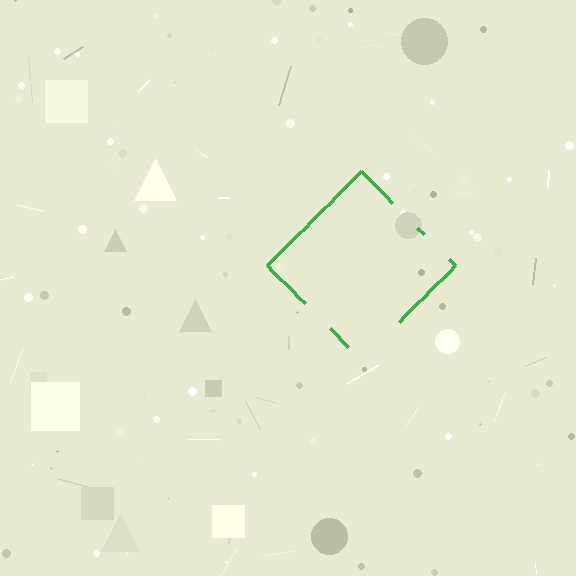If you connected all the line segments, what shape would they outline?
They would outline a diamond.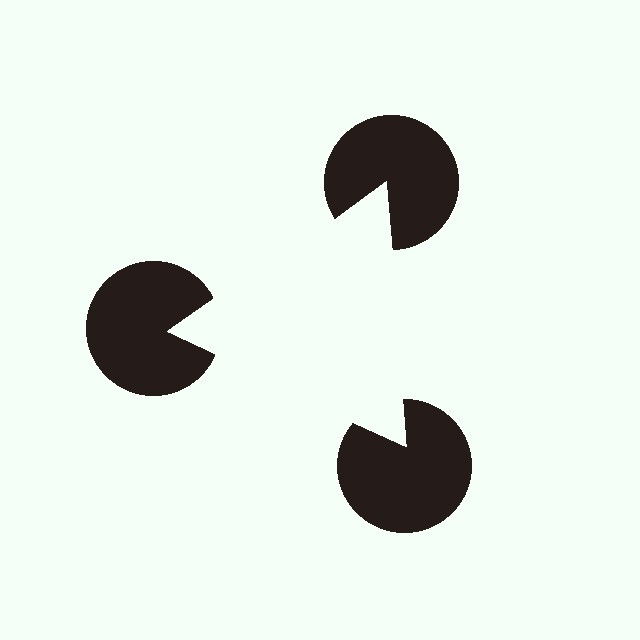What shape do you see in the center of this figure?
An illusory triangle — its edges are inferred from the aligned wedge cuts in the pac-man discs, not physically drawn.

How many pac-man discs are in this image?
There are 3 — one at each vertex of the illusory triangle.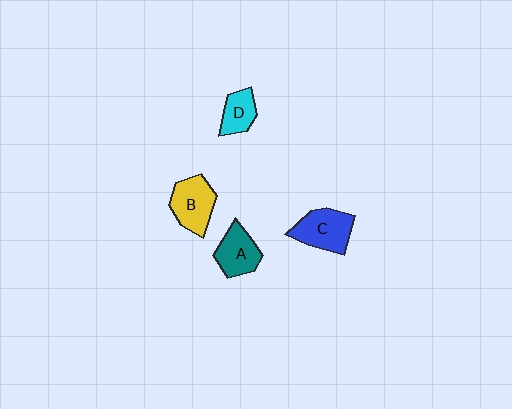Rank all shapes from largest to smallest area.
From largest to smallest: C (blue), B (yellow), A (teal), D (cyan).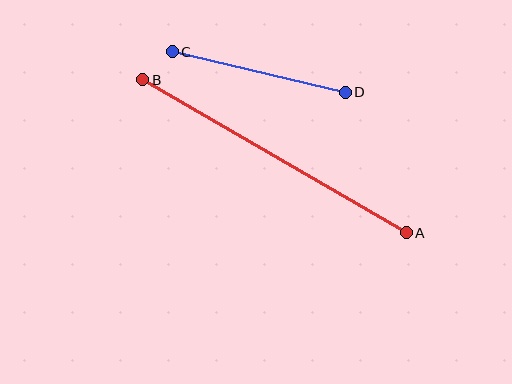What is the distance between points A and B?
The distance is approximately 304 pixels.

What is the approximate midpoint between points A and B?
The midpoint is at approximately (275, 156) pixels.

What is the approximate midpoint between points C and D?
The midpoint is at approximately (259, 72) pixels.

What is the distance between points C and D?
The distance is approximately 178 pixels.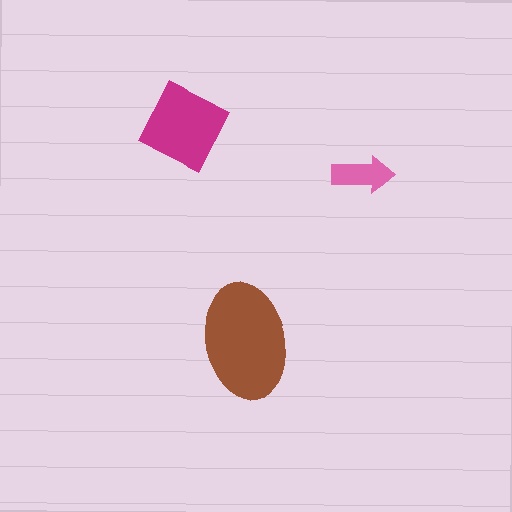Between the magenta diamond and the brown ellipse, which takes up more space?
The brown ellipse.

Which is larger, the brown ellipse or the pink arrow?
The brown ellipse.